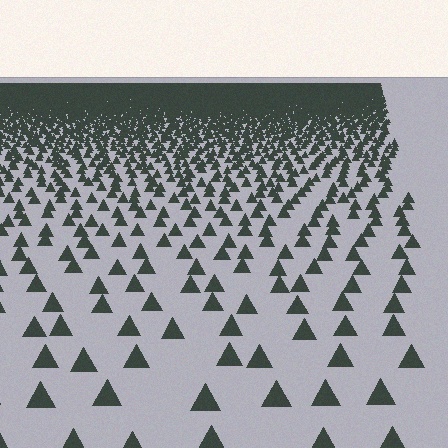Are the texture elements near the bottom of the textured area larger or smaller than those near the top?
Larger. Near the bottom, elements are closer to the viewer and appear at a bigger on-screen size.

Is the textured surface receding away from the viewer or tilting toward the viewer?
The surface is receding away from the viewer. Texture elements get smaller and denser toward the top.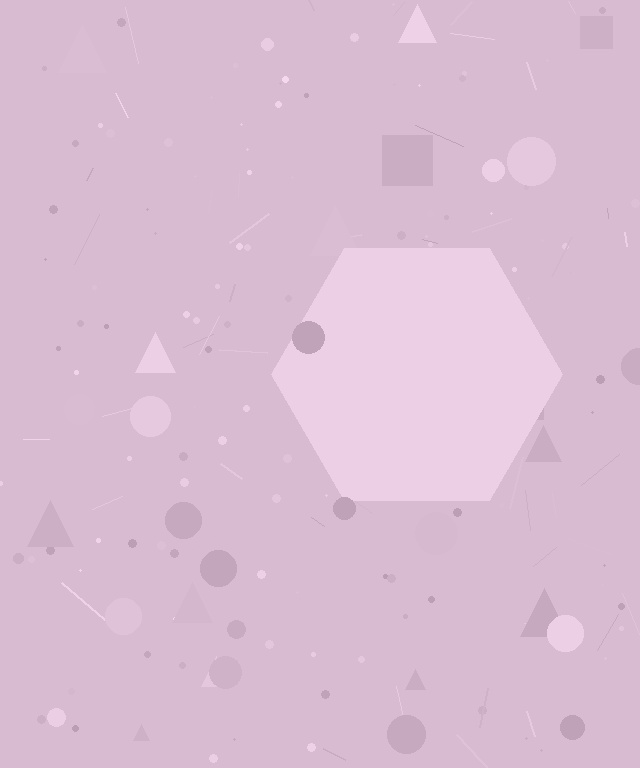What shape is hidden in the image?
A hexagon is hidden in the image.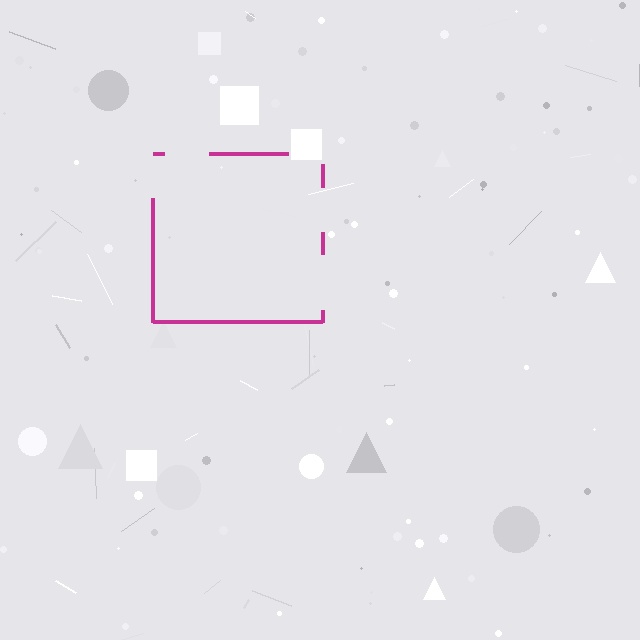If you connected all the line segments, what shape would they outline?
They would outline a square.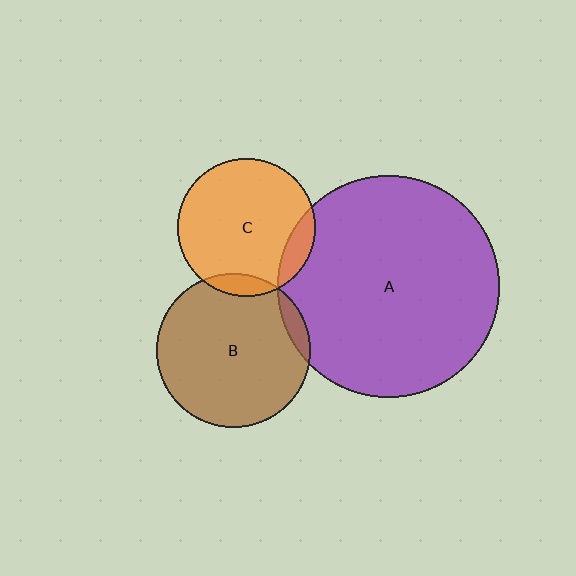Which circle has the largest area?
Circle A (purple).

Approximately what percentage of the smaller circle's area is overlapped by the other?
Approximately 10%.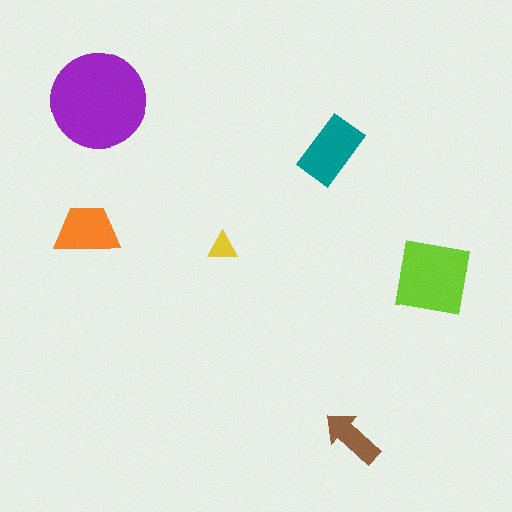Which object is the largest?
The purple circle.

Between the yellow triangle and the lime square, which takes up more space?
The lime square.